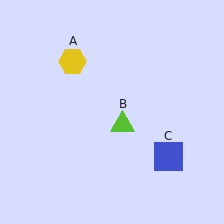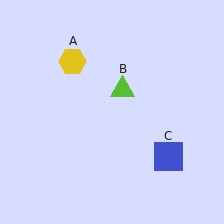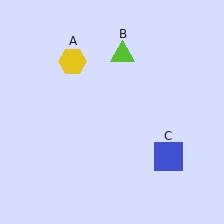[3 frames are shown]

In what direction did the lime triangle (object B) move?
The lime triangle (object B) moved up.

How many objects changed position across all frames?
1 object changed position: lime triangle (object B).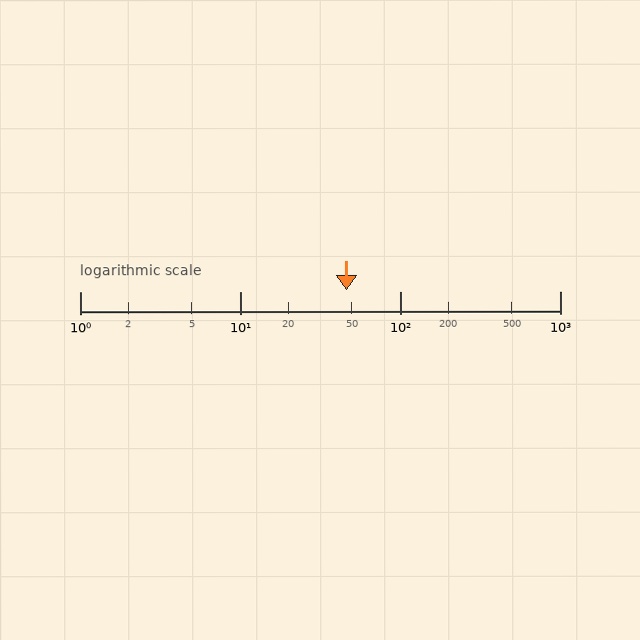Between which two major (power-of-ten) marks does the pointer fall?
The pointer is between 10 and 100.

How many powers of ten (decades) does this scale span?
The scale spans 3 decades, from 1 to 1000.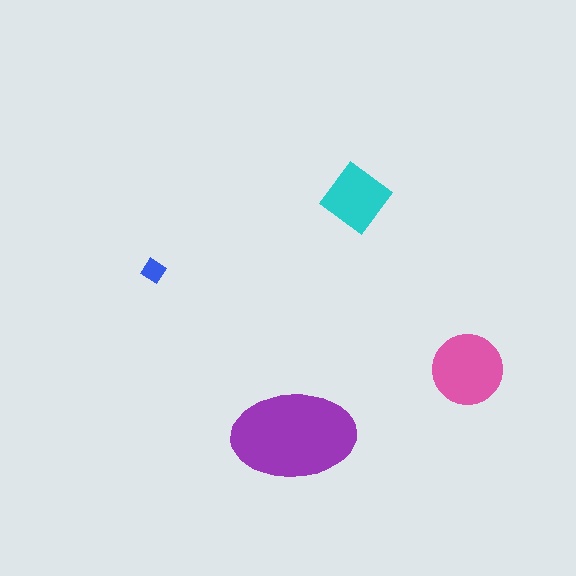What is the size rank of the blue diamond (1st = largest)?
4th.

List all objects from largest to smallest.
The purple ellipse, the pink circle, the cyan diamond, the blue diamond.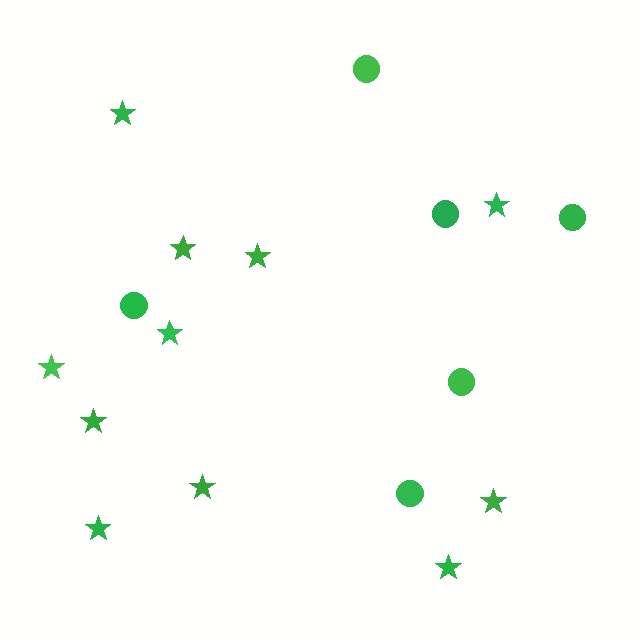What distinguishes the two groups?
There are 2 groups: one group of stars (11) and one group of circles (6).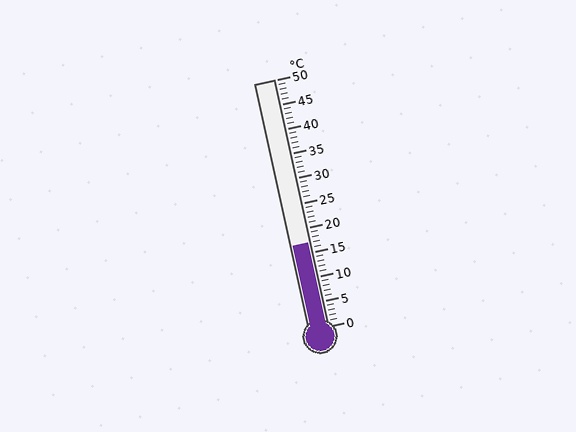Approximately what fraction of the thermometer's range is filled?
The thermometer is filled to approximately 35% of its range.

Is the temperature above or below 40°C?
The temperature is below 40°C.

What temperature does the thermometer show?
The thermometer shows approximately 17°C.